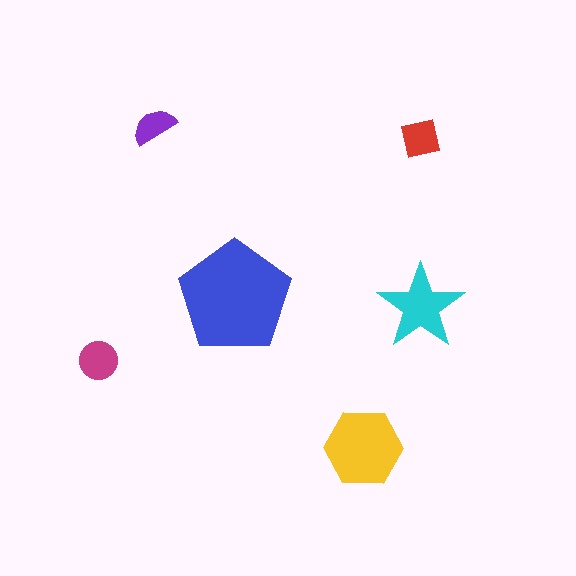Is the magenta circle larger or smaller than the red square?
Larger.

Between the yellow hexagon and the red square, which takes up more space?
The yellow hexagon.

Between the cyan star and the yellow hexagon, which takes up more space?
The yellow hexagon.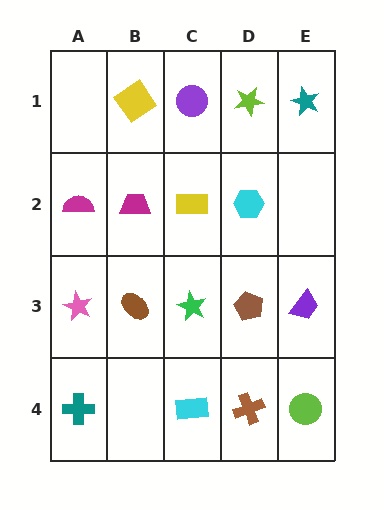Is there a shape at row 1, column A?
No, that cell is empty.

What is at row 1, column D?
A lime star.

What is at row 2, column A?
A magenta semicircle.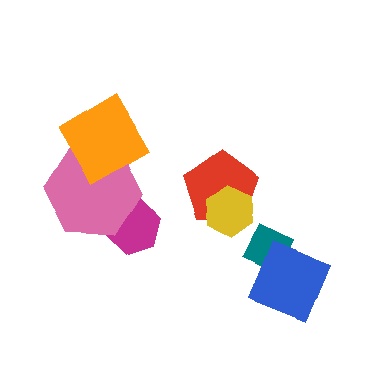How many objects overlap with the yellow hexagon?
1 object overlaps with the yellow hexagon.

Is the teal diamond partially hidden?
Yes, it is partially covered by another shape.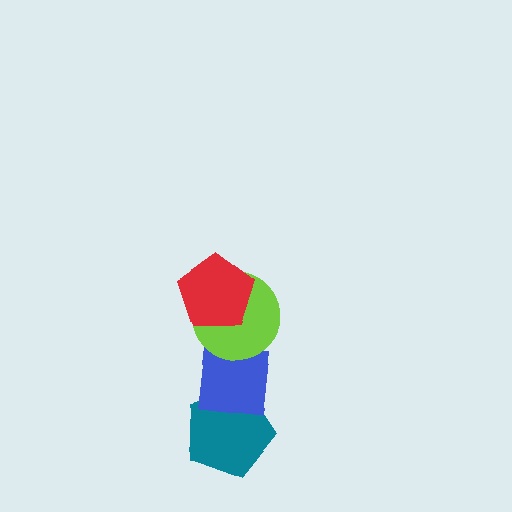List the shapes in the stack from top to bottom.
From top to bottom: the red pentagon, the lime circle, the blue square, the teal pentagon.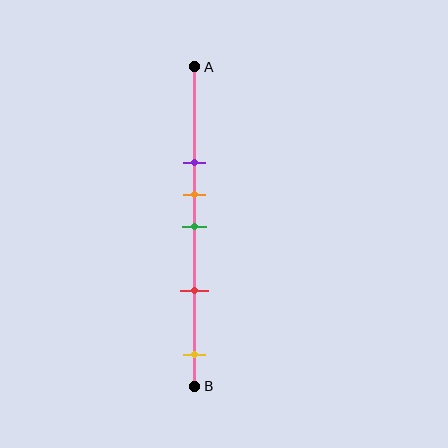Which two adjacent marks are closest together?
The orange and green marks are the closest adjacent pair.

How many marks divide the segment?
There are 5 marks dividing the segment.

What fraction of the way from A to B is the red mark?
The red mark is approximately 70% (0.7) of the way from A to B.